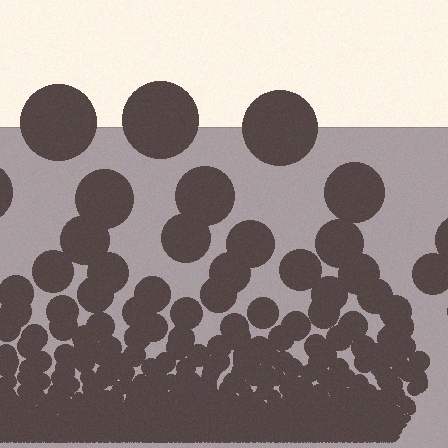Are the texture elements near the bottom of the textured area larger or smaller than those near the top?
Smaller. The gradient is inverted — elements near the bottom are smaller and denser.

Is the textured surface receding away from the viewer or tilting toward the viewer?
The surface appears to tilt toward the viewer. Texture elements get larger and sparser toward the top.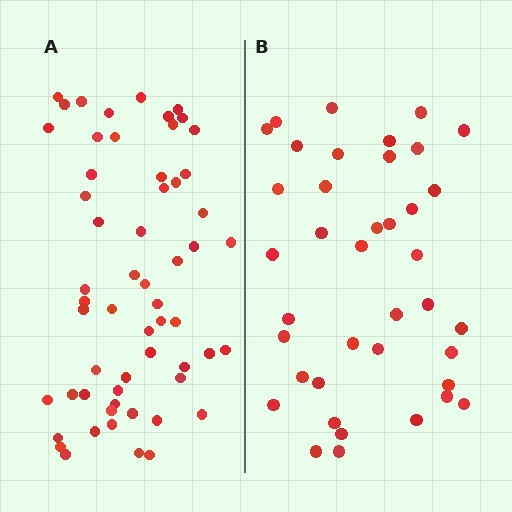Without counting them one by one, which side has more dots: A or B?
Region A (the left region) has more dots.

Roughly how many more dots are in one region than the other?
Region A has approximately 20 more dots than region B.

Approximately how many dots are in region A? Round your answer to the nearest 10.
About 60 dots. (The exact count is 58, which rounds to 60.)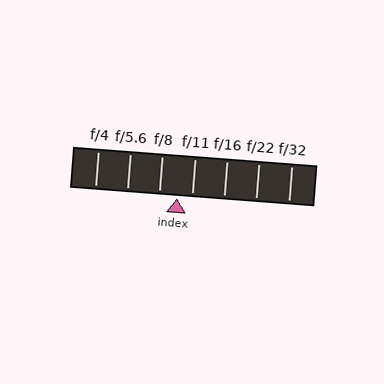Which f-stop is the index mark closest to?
The index mark is closest to f/11.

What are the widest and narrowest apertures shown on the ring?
The widest aperture shown is f/4 and the narrowest is f/32.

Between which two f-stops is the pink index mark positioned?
The index mark is between f/8 and f/11.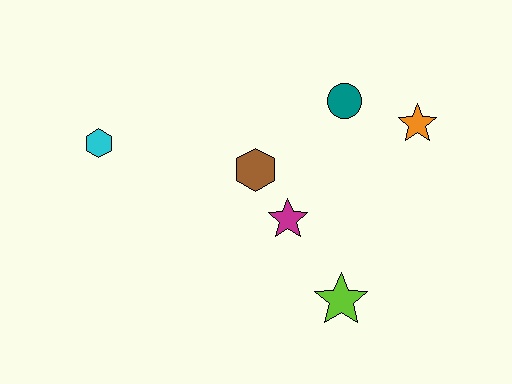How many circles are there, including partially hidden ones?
There is 1 circle.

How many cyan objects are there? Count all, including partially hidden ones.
There is 1 cyan object.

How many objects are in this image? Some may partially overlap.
There are 6 objects.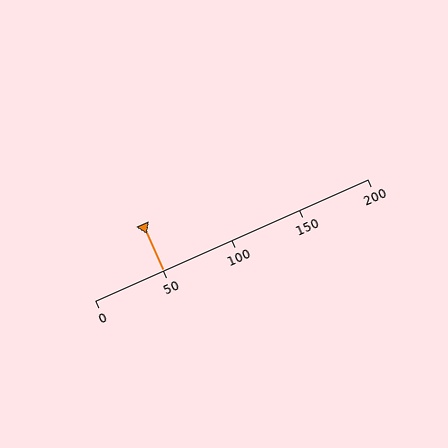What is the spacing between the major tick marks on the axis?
The major ticks are spaced 50 apart.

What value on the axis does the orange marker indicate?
The marker indicates approximately 50.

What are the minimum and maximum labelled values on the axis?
The axis runs from 0 to 200.